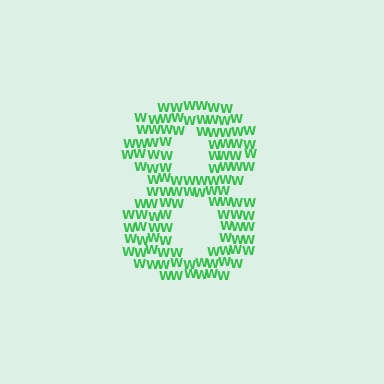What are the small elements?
The small elements are letter W's.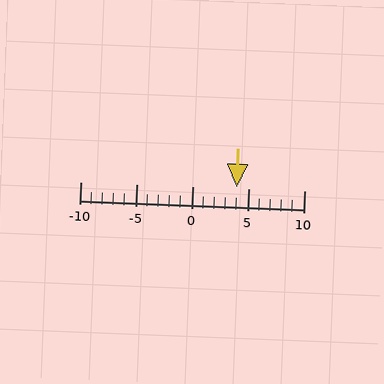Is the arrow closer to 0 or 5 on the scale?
The arrow is closer to 5.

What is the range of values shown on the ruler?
The ruler shows values from -10 to 10.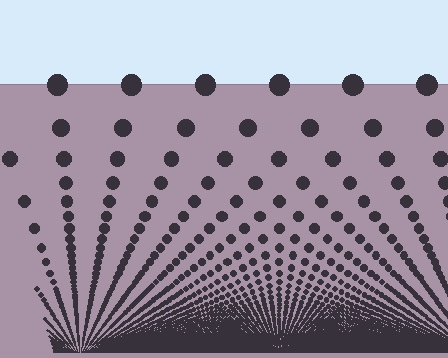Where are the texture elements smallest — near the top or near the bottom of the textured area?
Near the bottom.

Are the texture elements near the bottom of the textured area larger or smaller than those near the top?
Smaller. The gradient is inverted — elements near the bottom are smaller and denser.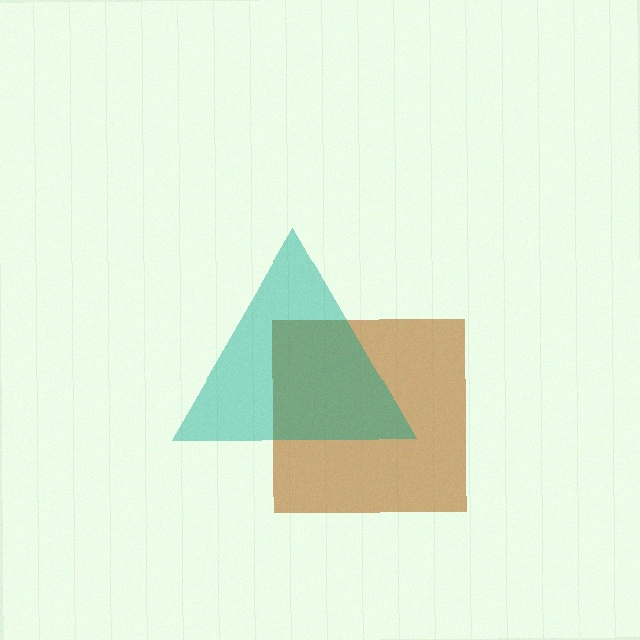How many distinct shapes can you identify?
There are 2 distinct shapes: a brown square, a teal triangle.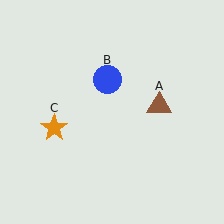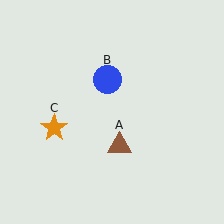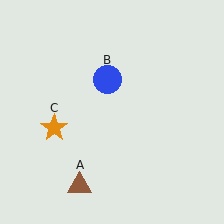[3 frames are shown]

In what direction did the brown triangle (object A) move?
The brown triangle (object A) moved down and to the left.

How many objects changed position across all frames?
1 object changed position: brown triangle (object A).